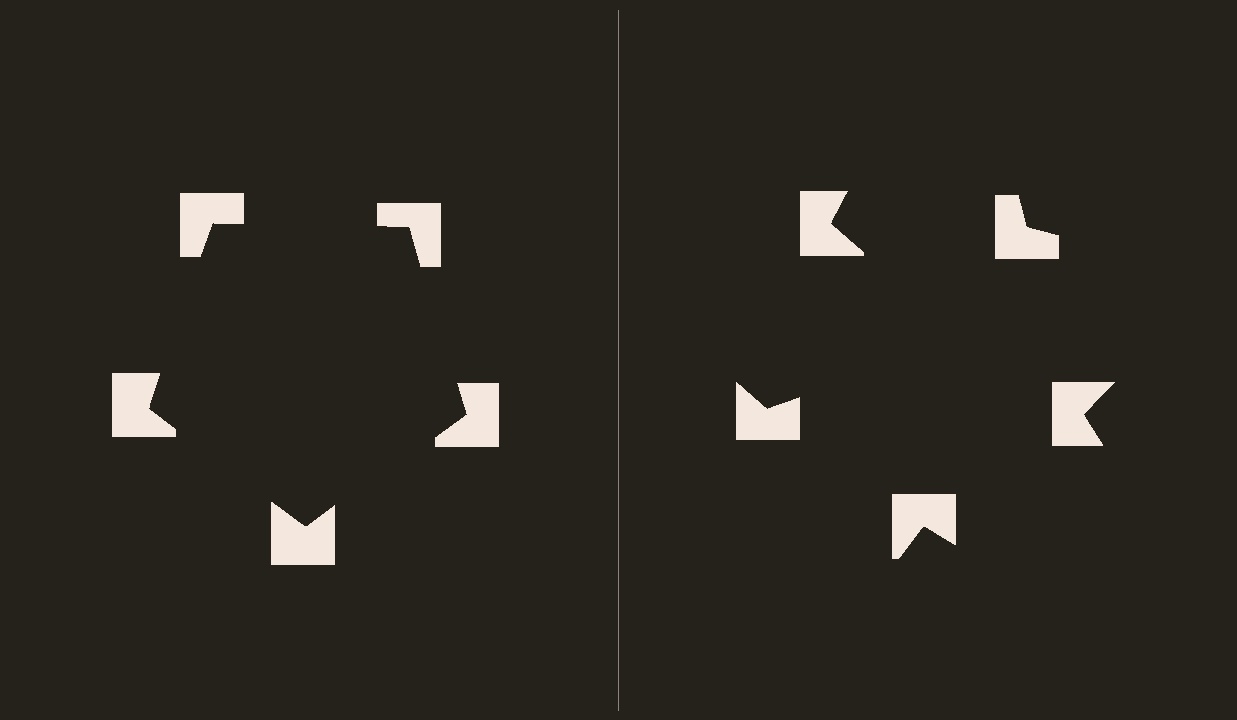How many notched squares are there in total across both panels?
10 — 5 on each side.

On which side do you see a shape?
An illusory pentagon appears on the left side. On the right side the wedge cuts are rotated, so no coherent shape forms.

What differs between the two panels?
The notched squares are positioned identically on both sides; only the wedge orientations differ. On the left they align to a pentagon; on the right they are misaligned.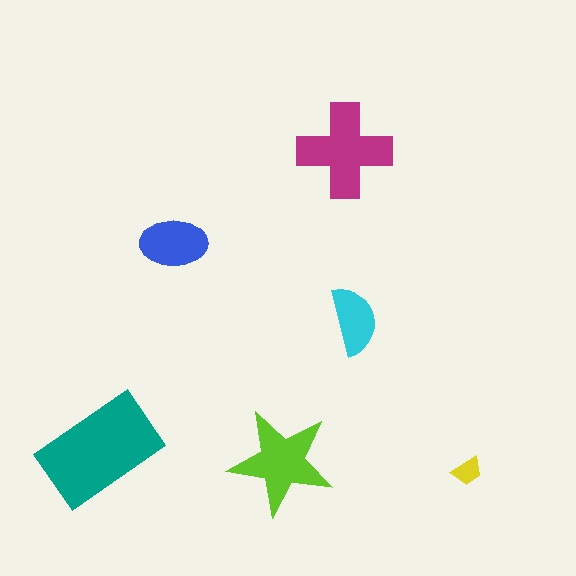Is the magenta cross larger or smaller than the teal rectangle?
Smaller.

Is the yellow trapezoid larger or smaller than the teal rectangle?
Smaller.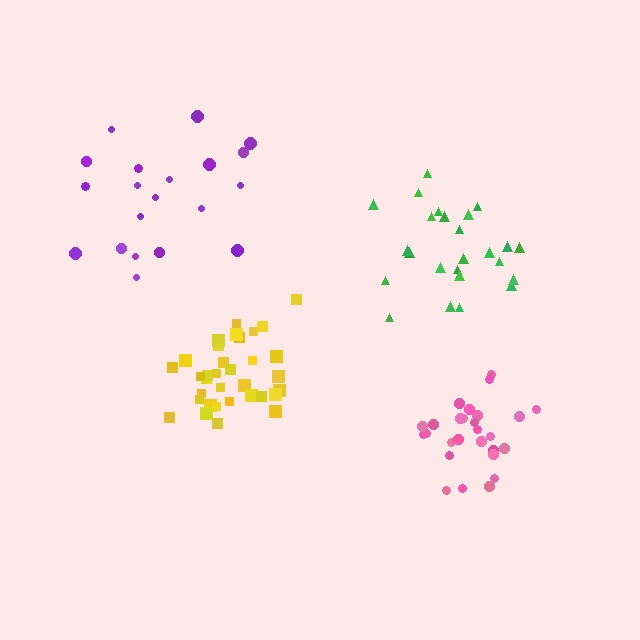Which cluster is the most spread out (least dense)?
Purple.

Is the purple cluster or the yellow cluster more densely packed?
Yellow.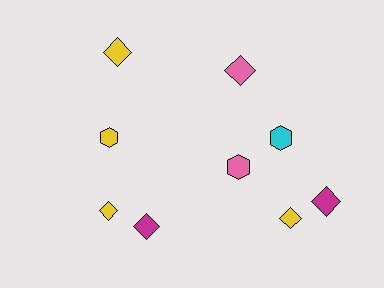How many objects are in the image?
There are 9 objects.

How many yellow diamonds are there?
There are 3 yellow diamonds.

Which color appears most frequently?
Yellow, with 4 objects.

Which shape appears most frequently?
Diamond, with 6 objects.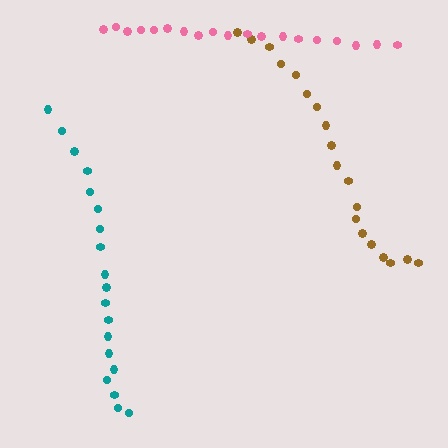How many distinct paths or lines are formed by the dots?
There are 3 distinct paths.